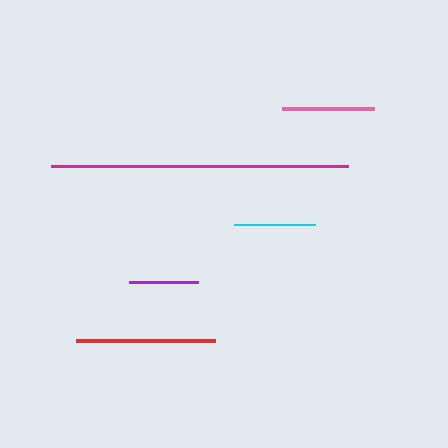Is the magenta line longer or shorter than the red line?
The magenta line is longer than the red line.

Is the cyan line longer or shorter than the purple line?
The cyan line is longer than the purple line.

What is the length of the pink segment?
The pink segment is approximately 92 pixels long.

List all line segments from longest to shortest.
From longest to shortest: magenta, red, pink, cyan, purple.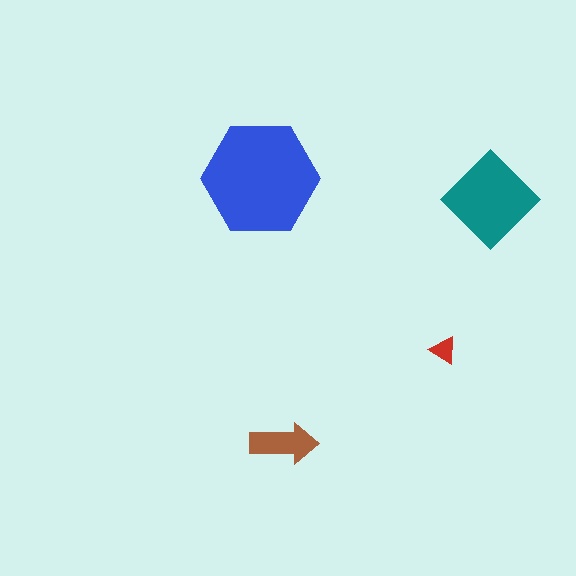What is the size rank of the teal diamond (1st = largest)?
2nd.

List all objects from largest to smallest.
The blue hexagon, the teal diamond, the brown arrow, the red triangle.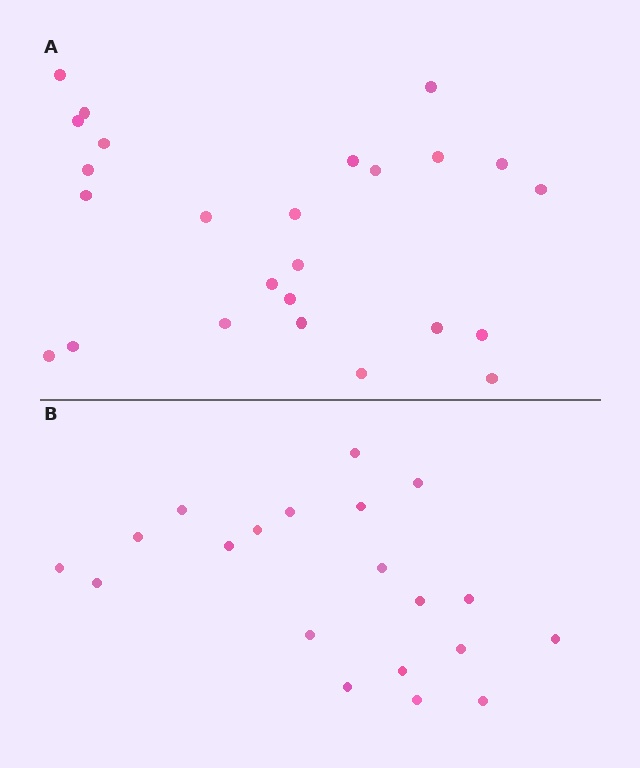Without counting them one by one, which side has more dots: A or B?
Region A (the top region) has more dots.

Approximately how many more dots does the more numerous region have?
Region A has about 5 more dots than region B.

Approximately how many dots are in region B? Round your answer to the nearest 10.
About 20 dots.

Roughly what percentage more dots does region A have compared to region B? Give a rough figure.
About 25% more.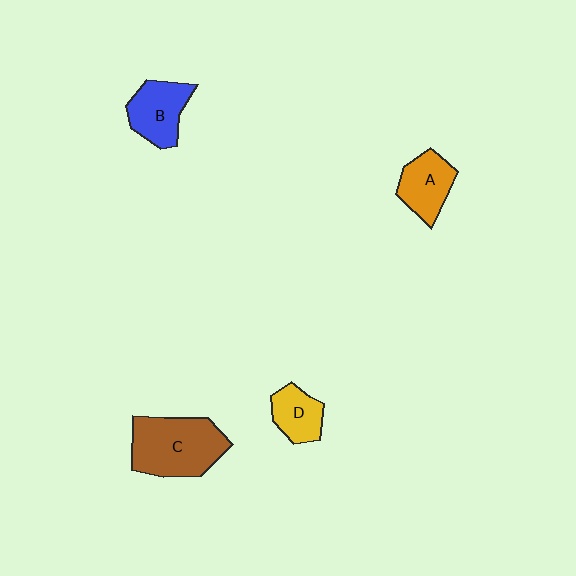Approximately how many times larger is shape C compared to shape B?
Approximately 1.6 times.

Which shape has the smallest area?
Shape D (yellow).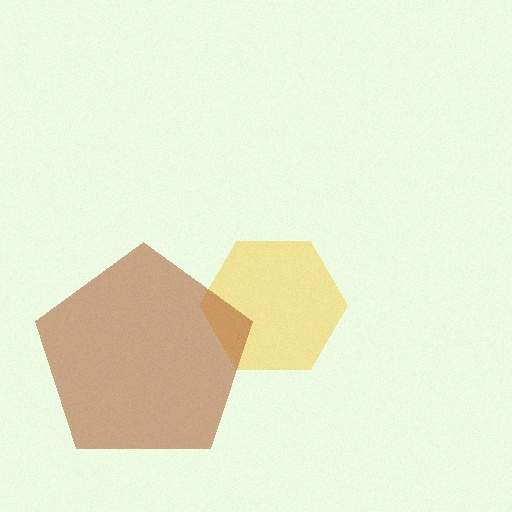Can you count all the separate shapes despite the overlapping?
Yes, there are 2 separate shapes.